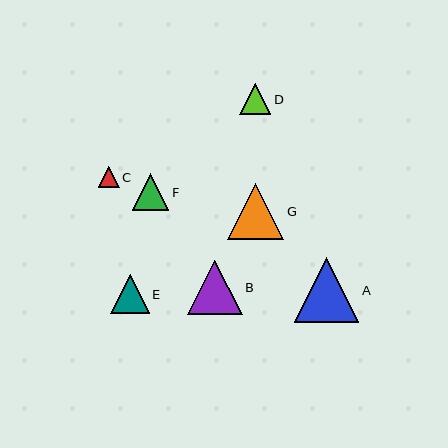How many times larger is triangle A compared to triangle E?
Triangle A is approximately 1.7 times the size of triangle E.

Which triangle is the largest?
Triangle A is the largest with a size of approximately 65 pixels.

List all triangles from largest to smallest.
From largest to smallest: A, G, B, E, F, D, C.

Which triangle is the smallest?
Triangle C is the smallest with a size of approximately 21 pixels.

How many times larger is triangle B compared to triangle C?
Triangle B is approximately 2.6 times the size of triangle C.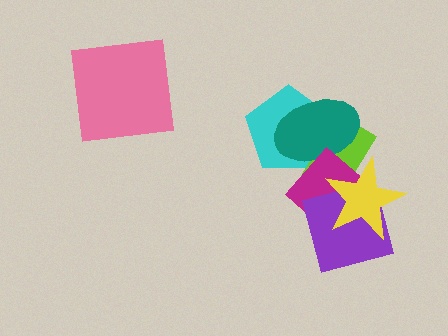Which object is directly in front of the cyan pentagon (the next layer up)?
The lime rectangle is directly in front of the cyan pentagon.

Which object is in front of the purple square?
The yellow star is in front of the purple square.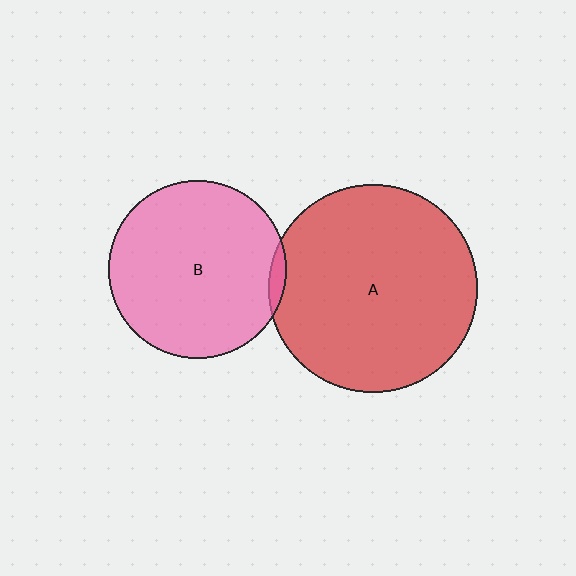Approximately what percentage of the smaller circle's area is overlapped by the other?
Approximately 5%.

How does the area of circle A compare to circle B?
Approximately 1.4 times.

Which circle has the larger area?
Circle A (red).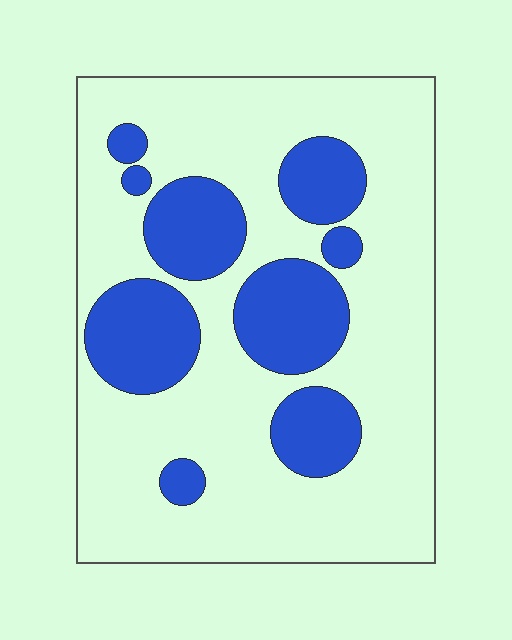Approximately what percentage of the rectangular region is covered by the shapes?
Approximately 25%.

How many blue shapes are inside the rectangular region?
9.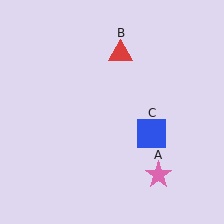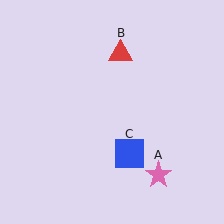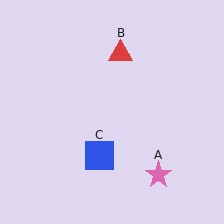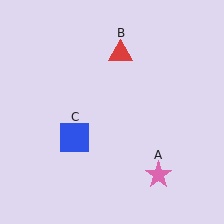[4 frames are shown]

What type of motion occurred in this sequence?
The blue square (object C) rotated clockwise around the center of the scene.